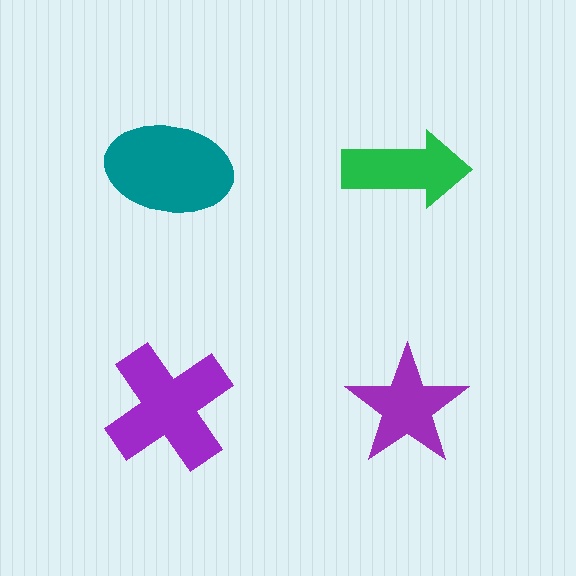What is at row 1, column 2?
A green arrow.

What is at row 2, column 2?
A purple star.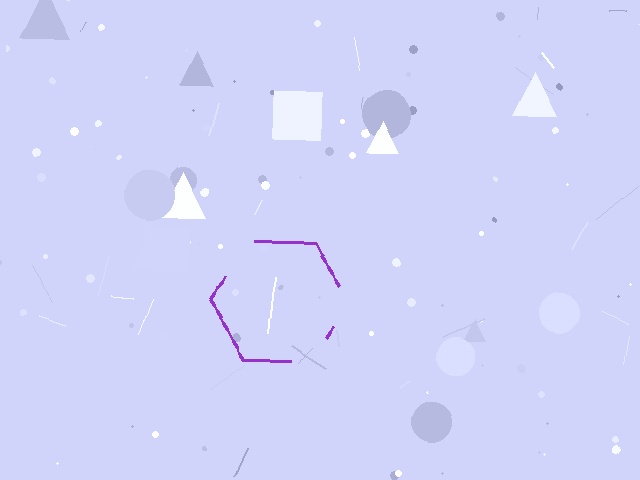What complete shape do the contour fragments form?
The contour fragments form a hexagon.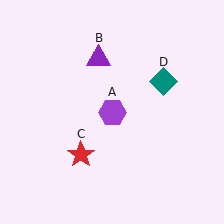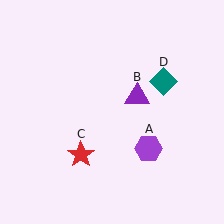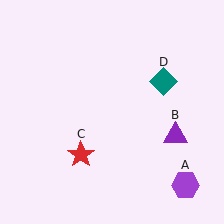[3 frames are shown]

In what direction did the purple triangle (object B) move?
The purple triangle (object B) moved down and to the right.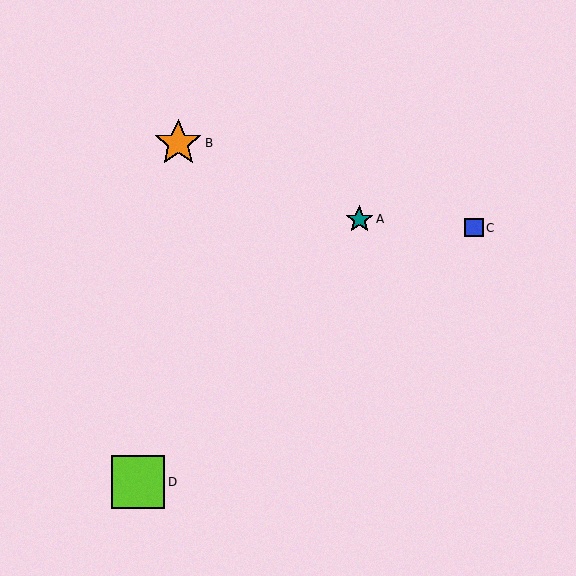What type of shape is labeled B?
Shape B is an orange star.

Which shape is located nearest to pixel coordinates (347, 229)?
The teal star (labeled A) at (359, 219) is nearest to that location.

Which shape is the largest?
The lime square (labeled D) is the largest.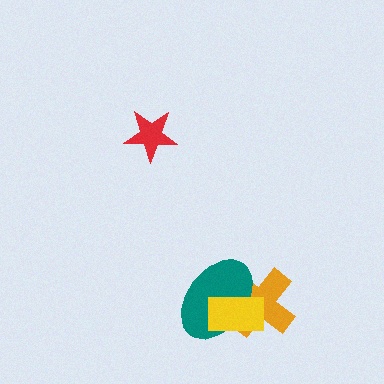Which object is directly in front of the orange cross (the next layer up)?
The teal ellipse is directly in front of the orange cross.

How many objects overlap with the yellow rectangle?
2 objects overlap with the yellow rectangle.